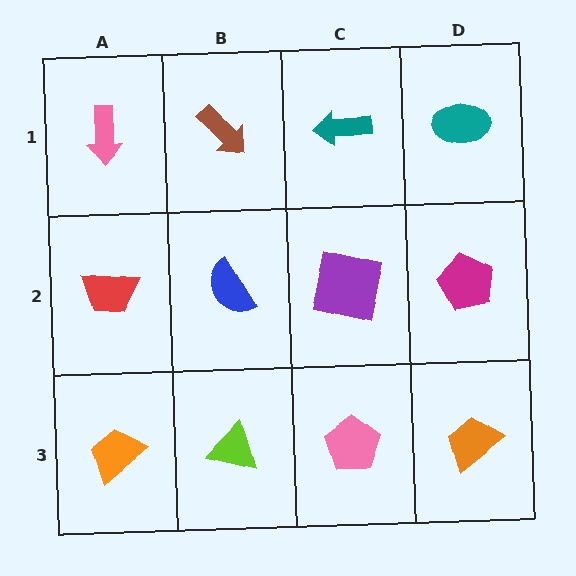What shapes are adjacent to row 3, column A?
A red trapezoid (row 2, column A), a lime triangle (row 3, column B).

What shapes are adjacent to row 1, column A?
A red trapezoid (row 2, column A), a brown arrow (row 1, column B).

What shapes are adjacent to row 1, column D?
A magenta pentagon (row 2, column D), a teal arrow (row 1, column C).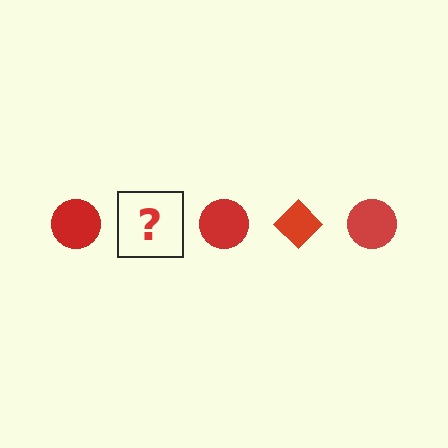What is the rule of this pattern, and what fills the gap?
The rule is that the pattern cycles through circle, diamond shapes in red. The gap should be filled with a red diamond.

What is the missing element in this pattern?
The missing element is a red diamond.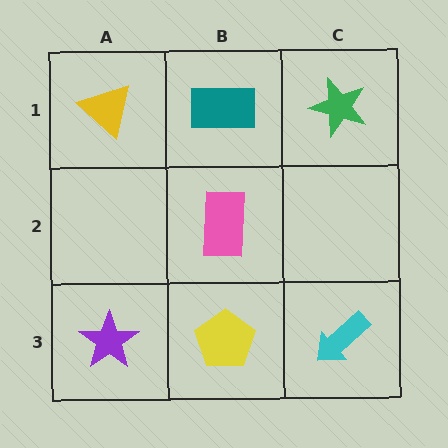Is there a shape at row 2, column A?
No, that cell is empty.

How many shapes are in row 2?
1 shape.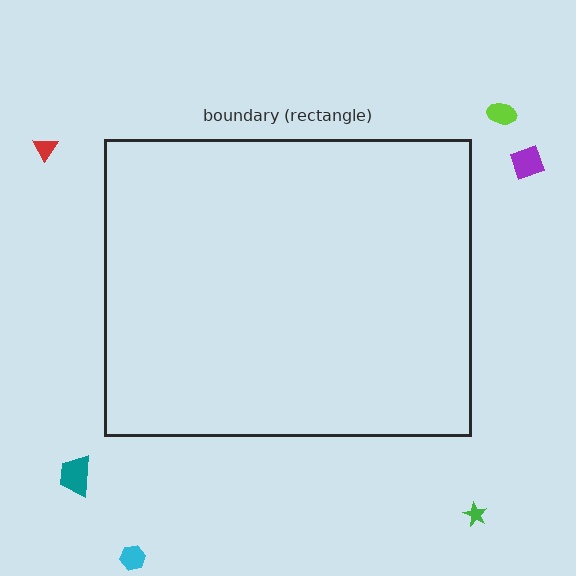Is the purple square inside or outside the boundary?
Outside.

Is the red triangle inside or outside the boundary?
Outside.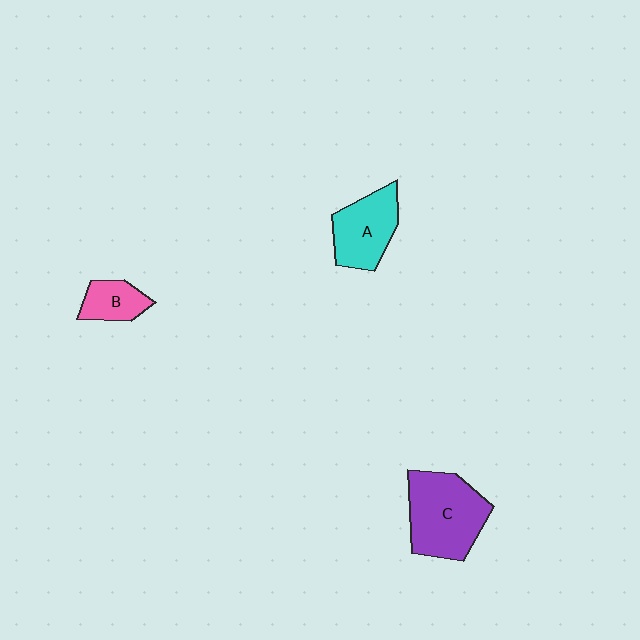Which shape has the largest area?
Shape C (purple).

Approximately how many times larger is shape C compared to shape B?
Approximately 2.4 times.